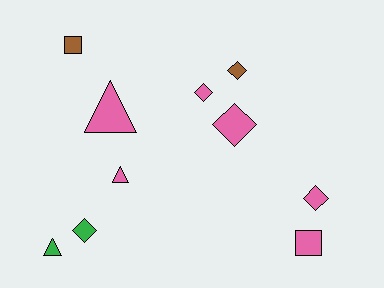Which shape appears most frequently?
Diamond, with 5 objects.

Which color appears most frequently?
Pink, with 6 objects.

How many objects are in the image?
There are 10 objects.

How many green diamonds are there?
There is 1 green diamond.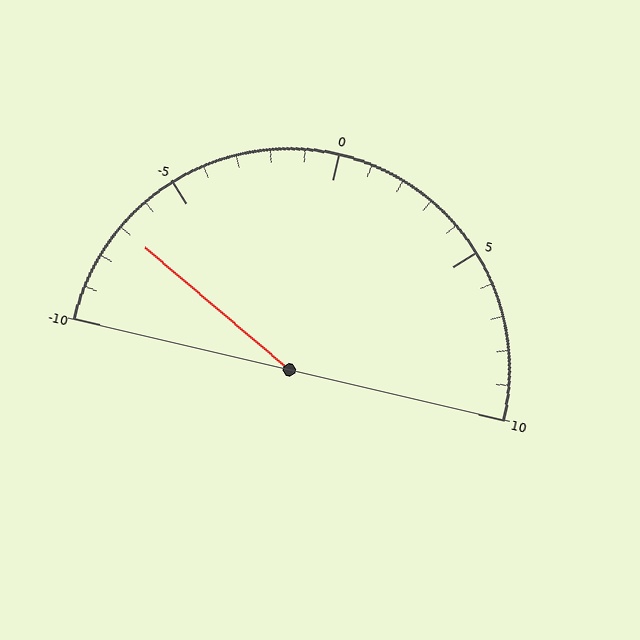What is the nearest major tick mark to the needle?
The nearest major tick mark is -5.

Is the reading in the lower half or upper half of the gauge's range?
The reading is in the lower half of the range (-10 to 10).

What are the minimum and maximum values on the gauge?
The gauge ranges from -10 to 10.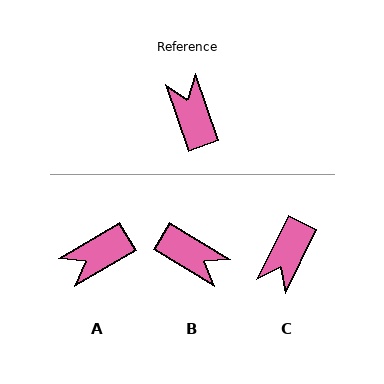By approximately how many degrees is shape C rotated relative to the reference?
Approximately 134 degrees counter-clockwise.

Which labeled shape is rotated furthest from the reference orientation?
B, about 140 degrees away.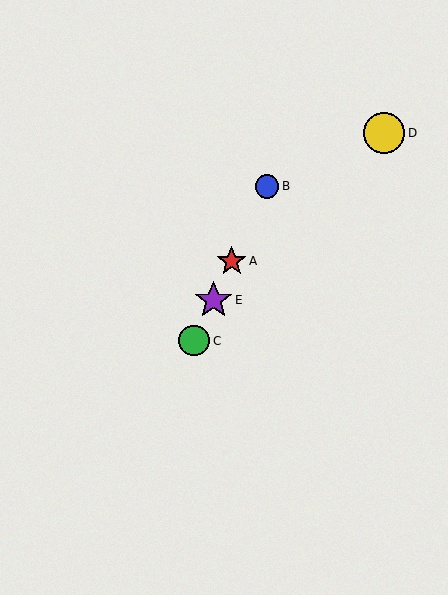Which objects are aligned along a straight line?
Objects A, B, C, E are aligned along a straight line.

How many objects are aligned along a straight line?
4 objects (A, B, C, E) are aligned along a straight line.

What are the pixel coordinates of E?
Object E is at (213, 300).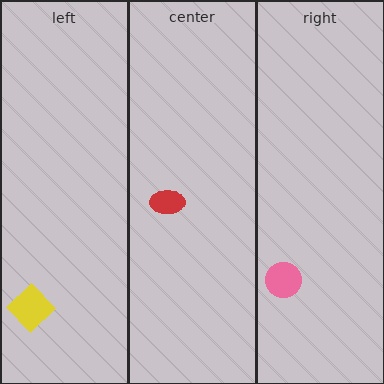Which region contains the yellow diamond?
The left region.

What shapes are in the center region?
The red ellipse.